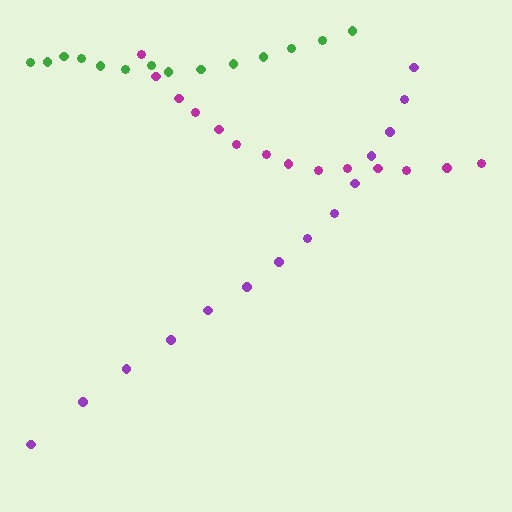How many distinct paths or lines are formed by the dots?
There are 3 distinct paths.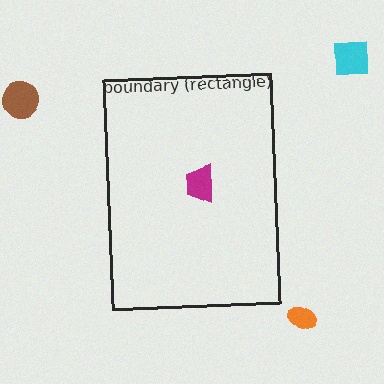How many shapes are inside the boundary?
1 inside, 3 outside.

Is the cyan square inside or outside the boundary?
Outside.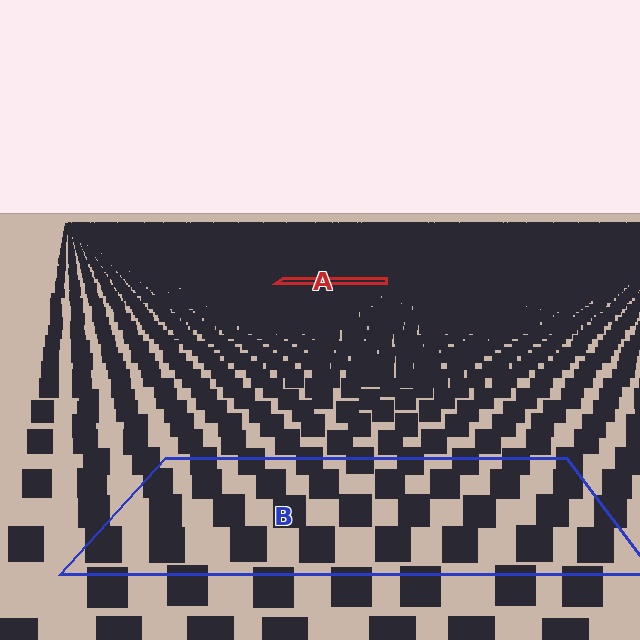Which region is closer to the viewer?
Region B is closer. The texture elements there are larger and more spread out.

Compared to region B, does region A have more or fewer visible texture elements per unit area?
Region A has more texture elements per unit area — they are packed more densely because it is farther away.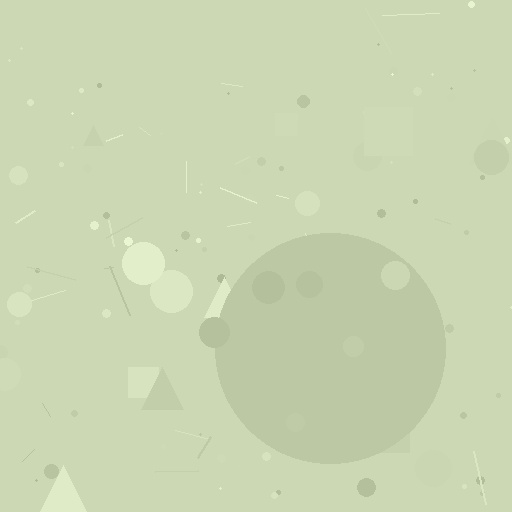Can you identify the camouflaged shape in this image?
The camouflaged shape is a circle.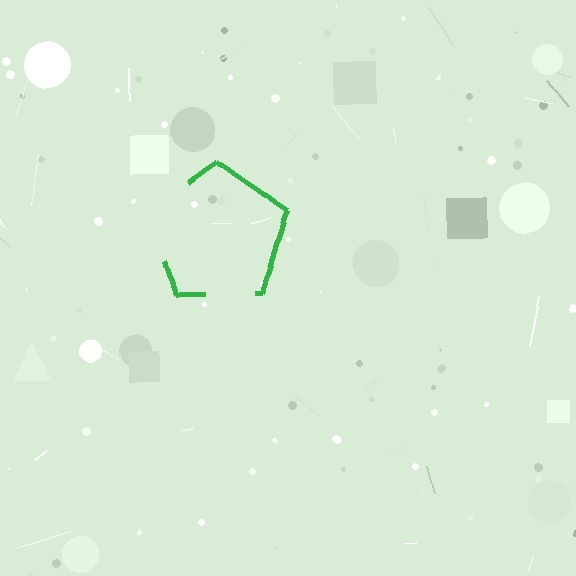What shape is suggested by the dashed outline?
The dashed outline suggests a pentagon.